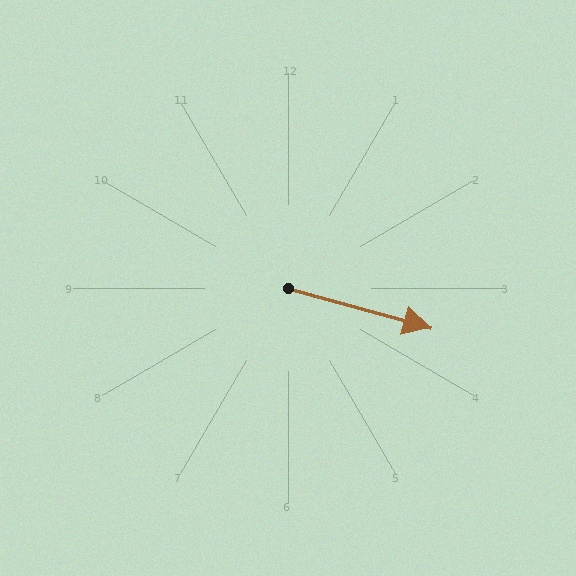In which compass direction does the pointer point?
East.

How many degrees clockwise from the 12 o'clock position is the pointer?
Approximately 106 degrees.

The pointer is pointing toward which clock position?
Roughly 4 o'clock.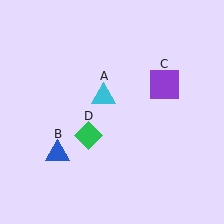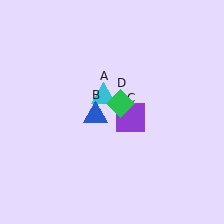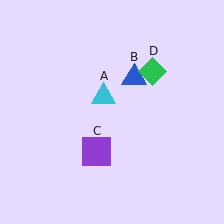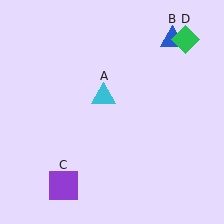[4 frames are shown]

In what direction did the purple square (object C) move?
The purple square (object C) moved down and to the left.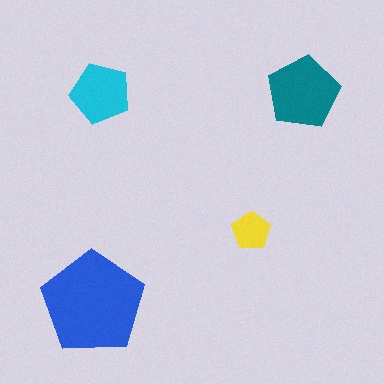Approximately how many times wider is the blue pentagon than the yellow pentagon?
About 2.5 times wider.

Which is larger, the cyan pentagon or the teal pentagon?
The teal one.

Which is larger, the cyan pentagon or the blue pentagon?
The blue one.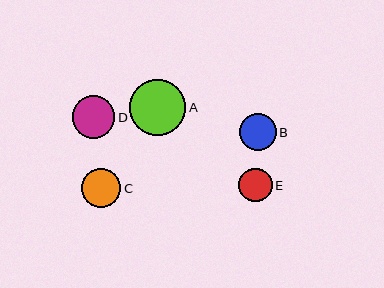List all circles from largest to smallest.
From largest to smallest: A, D, C, B, E.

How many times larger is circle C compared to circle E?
Circle C is approximately 1.2 times the size of circle E.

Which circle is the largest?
Circle A is the largest with a size of approximately 56 pixels.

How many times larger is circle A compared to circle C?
Circle A is approximately 1.4 times the size of circle C.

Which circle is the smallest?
Circle E is the smallest with a size of approximately 33 pixels.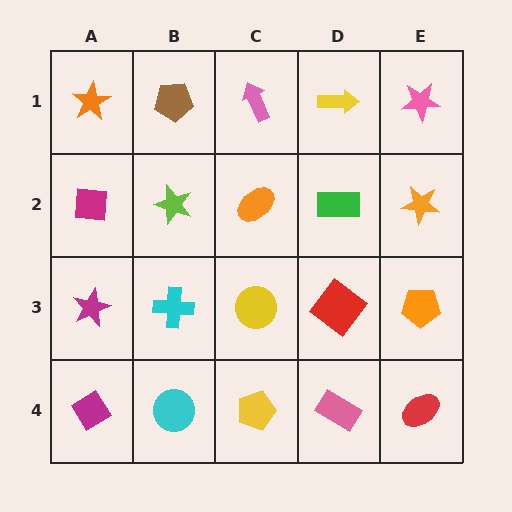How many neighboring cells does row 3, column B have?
4.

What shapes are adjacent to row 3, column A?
A magenta square (row 2, column A), a magenta diamond (row 4, column A), a cyan cross (row 3, column B).